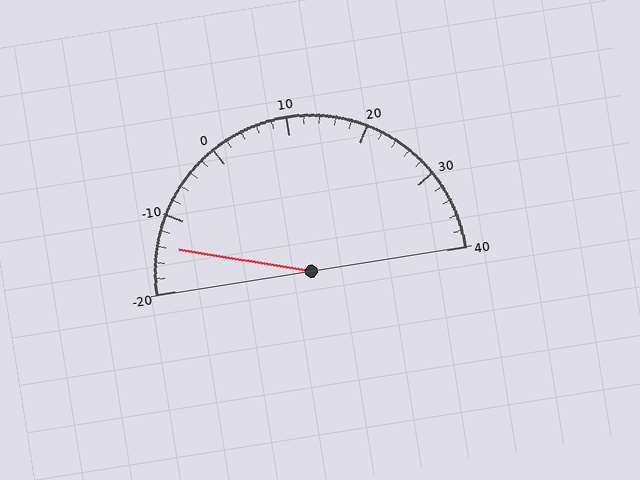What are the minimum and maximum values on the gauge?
The gauge ranges from -20 to 40.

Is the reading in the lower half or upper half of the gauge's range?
The reading is in the lower half of the range (-20 to 40).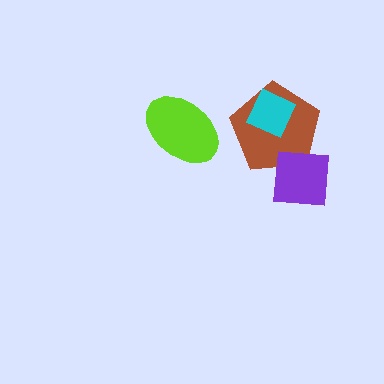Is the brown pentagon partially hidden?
Yes, it is partially covered by another shape.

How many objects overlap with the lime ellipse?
0 objects overlap with the lime ellipse.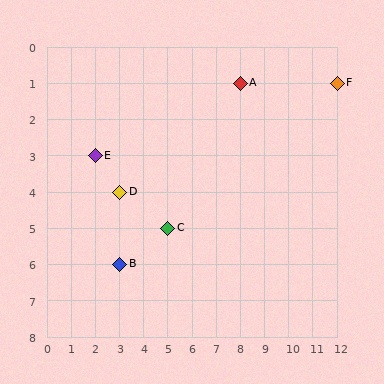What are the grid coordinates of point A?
Point A is at grid coordinates (8, 1).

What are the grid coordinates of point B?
Point B is at grid coordinates (3, 6).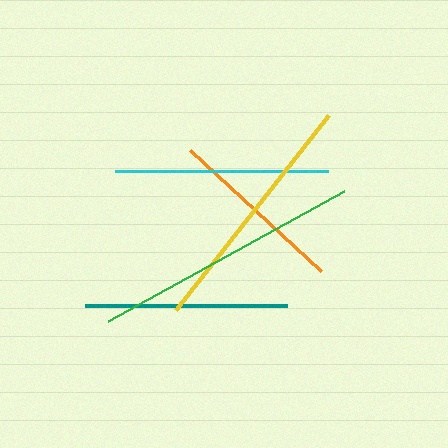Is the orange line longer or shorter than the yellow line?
The yellow line is longer than the orange line.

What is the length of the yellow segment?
The yellow segment is approximately 248 pixels long.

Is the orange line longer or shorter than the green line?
The green line is longer than the orange line.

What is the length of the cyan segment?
The cyan segment is approximately 213 pixels long.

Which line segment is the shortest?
The orange line is the shortest at approximately 178 pixels.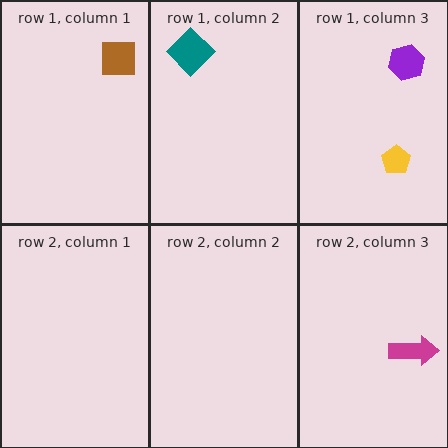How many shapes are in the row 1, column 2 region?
1.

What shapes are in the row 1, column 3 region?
The yellow pentagon, the purple hexagon.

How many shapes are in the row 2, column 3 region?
1.